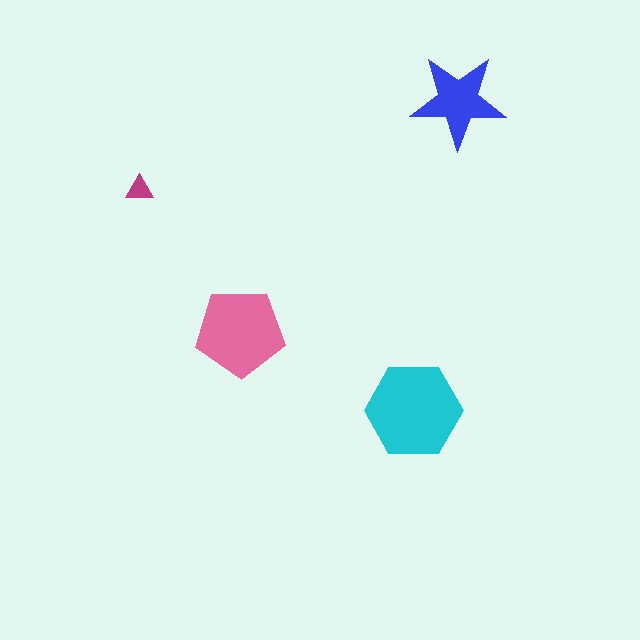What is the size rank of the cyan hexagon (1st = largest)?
1st.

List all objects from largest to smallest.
The cyan hexagon, the pink pentagon, the blue star, the magenta triangle.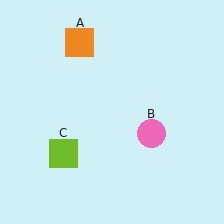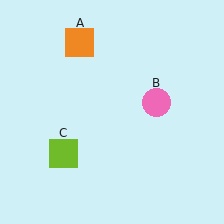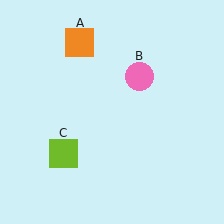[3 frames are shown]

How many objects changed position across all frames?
1 object changed position: pink circle (object B).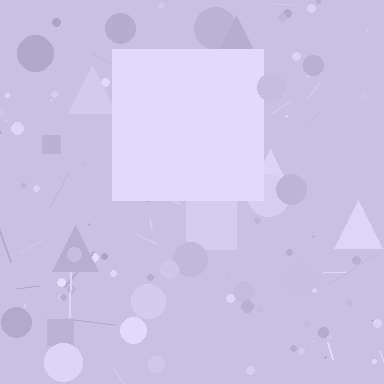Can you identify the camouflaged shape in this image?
The camouflaged shape is a square.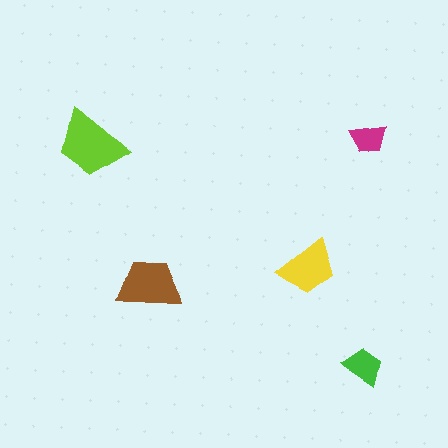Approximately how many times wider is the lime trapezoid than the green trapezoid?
About 2 times wider.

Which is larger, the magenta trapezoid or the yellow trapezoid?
The yellow one.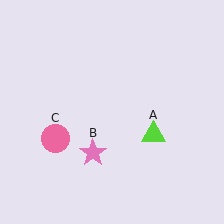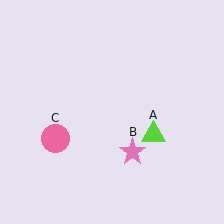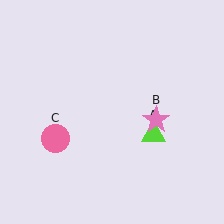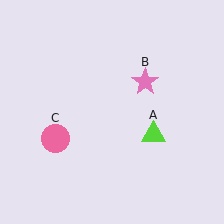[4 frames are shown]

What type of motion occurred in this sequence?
The pink star (object B) rotated counterclockwise around the center of the scene.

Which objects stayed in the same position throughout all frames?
Lime triangle (object A) and pink circle (object C) remained stationary.